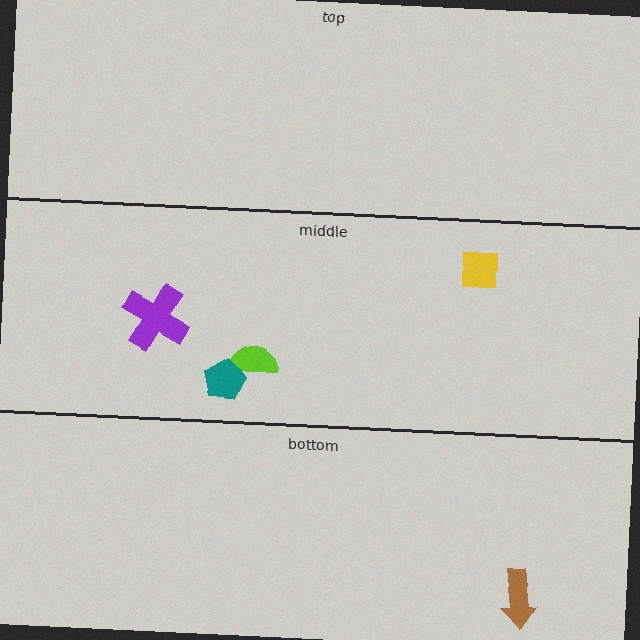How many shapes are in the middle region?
4.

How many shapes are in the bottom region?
1.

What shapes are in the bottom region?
The brown arrow.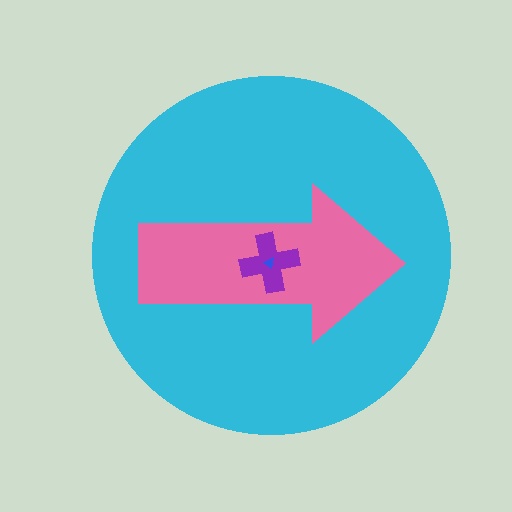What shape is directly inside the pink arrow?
The purple cross.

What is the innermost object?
The blue triangle.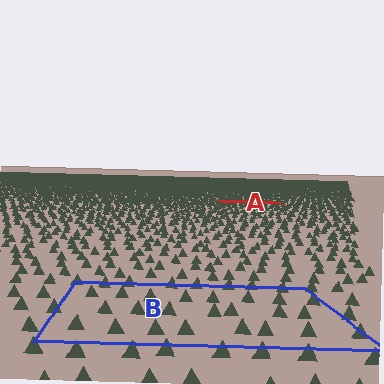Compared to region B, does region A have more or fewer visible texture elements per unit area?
Region A has more texture elements per unit area — they are packed more densely because it is farther away.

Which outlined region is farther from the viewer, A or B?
Region A is farther from the viewer — the texture elements inside it appear smaller and more densely packed.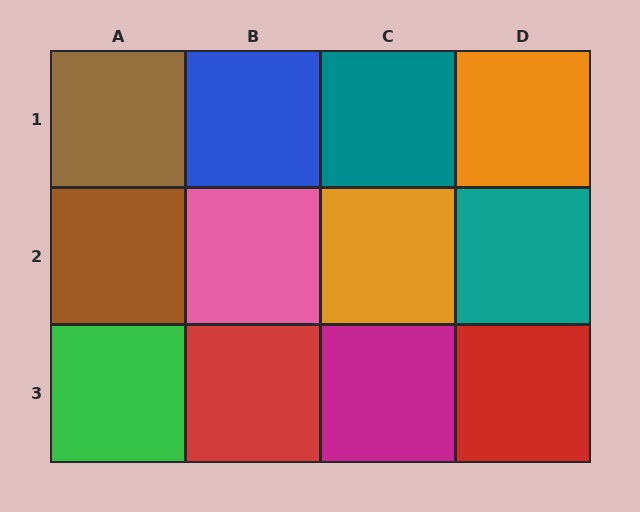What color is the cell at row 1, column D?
Orange.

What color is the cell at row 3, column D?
Red.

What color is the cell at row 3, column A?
Green.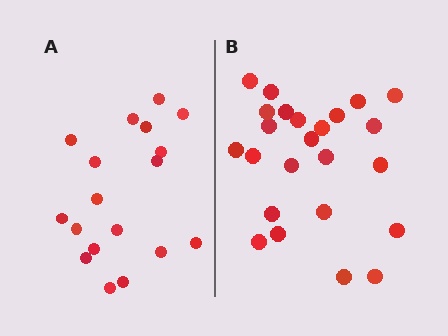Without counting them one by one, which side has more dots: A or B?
Region B (the right region) has more dots.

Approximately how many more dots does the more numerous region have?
Region B has about 6 more dots than region A.